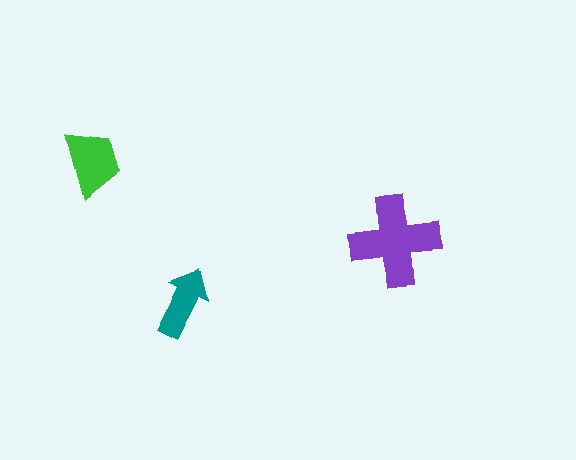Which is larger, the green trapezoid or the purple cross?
The purple cross.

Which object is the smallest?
The teal arrow.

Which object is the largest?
The purple cross.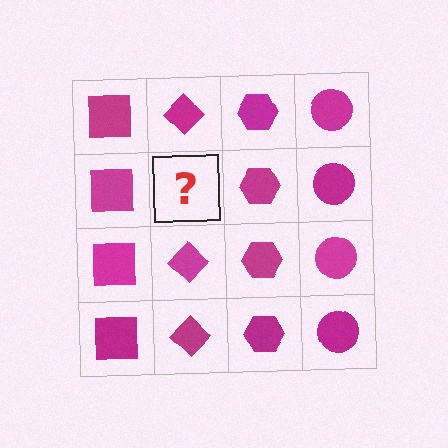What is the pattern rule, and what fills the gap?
The rule is that each column has a consistent shape. The gap should be filled with a magenta diamond.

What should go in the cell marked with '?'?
The missing cell should contain a magenta diamond.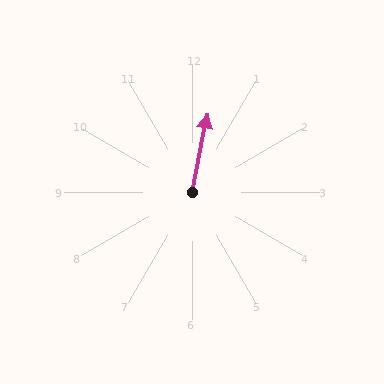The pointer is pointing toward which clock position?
Roughly 12 o'clock.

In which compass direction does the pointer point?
North.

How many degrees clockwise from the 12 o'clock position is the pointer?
Approximately 11 degrees.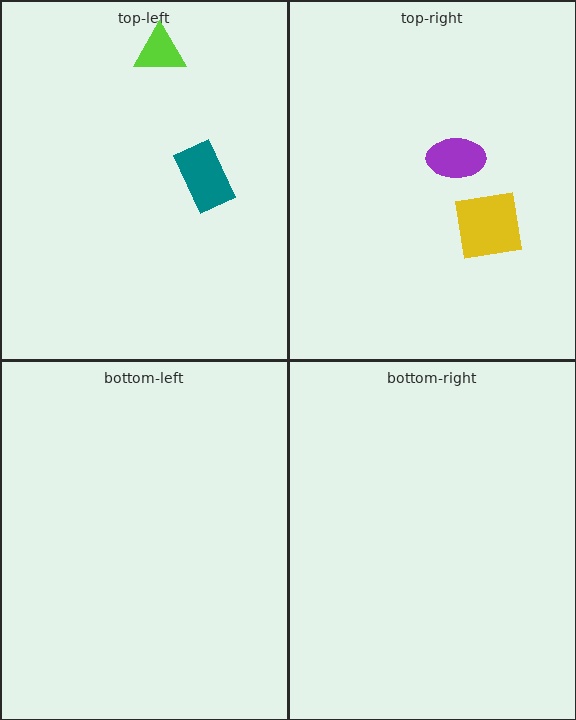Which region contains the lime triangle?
The top-left region.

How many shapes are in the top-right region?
2.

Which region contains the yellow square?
The top-right region.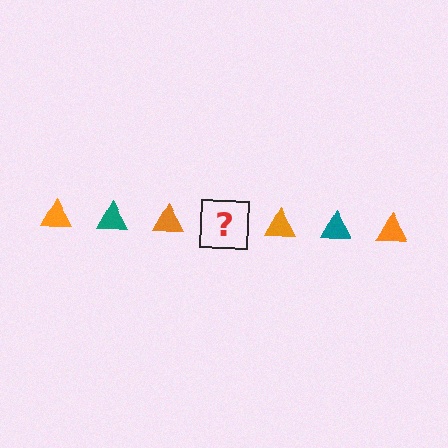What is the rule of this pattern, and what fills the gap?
The rule is that the pattern cycles through orange, teal triangles. The gap should be filled with a teal triangle.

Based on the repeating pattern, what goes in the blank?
The blank should be a teal triangle.